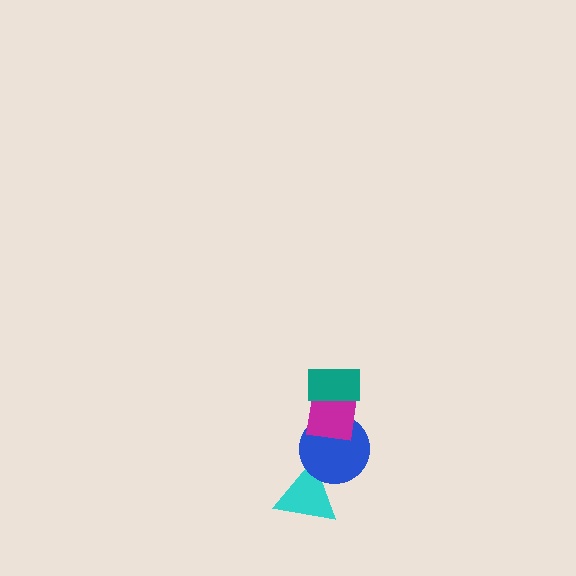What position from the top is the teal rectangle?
The teal rectangle is 1st from the top.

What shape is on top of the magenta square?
The teal rectangle is on top of the magenta square.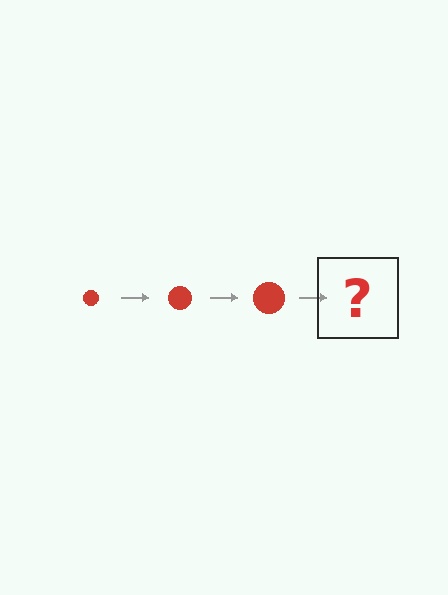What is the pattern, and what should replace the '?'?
The pattern is that the circle gets progressively larger each step. The '?' should be a red circle, larger than the previous one.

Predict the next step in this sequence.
The next step is a red circle, larger than the previous one.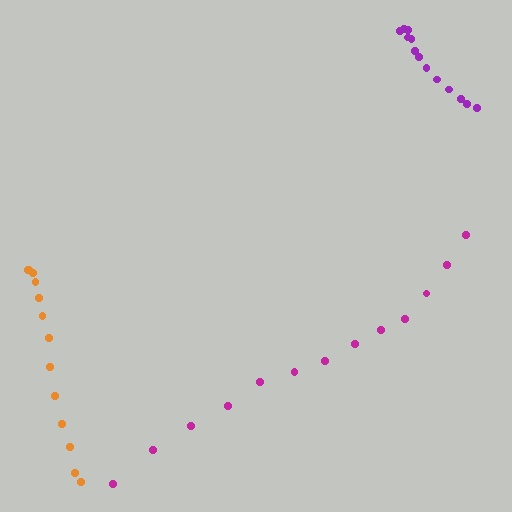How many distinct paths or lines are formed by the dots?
There are 3 distinct paths.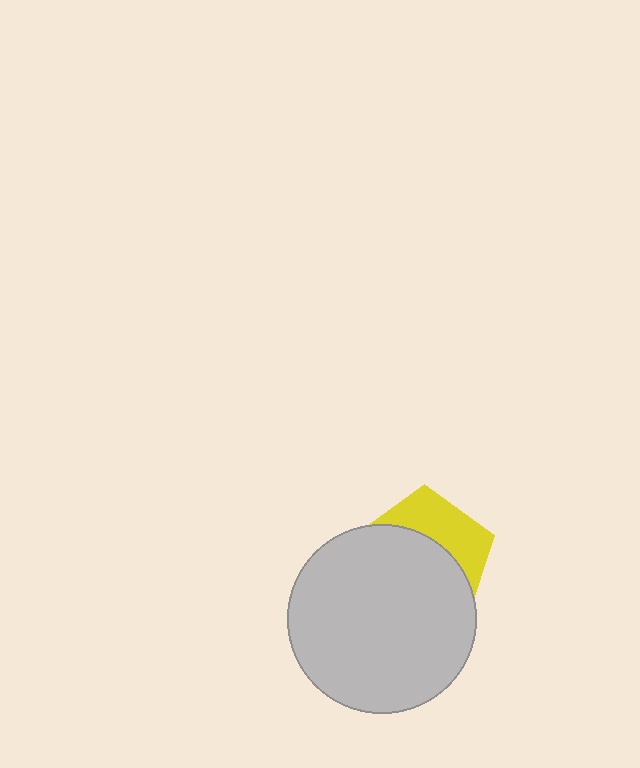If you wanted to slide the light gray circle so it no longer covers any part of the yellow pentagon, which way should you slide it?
Slide it down — that is the most direct way to separate the two shapes.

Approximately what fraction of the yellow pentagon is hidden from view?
Roughly 64% of the yellow pentagon is hidden behind the light gray circle.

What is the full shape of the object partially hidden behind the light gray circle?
The partially hidden object is a yellow pentagon.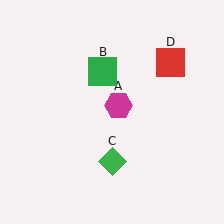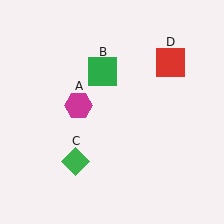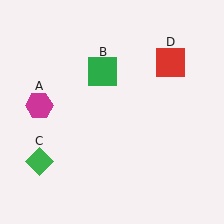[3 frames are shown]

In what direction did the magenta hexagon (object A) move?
The magenta hexagon (object A) moved left.